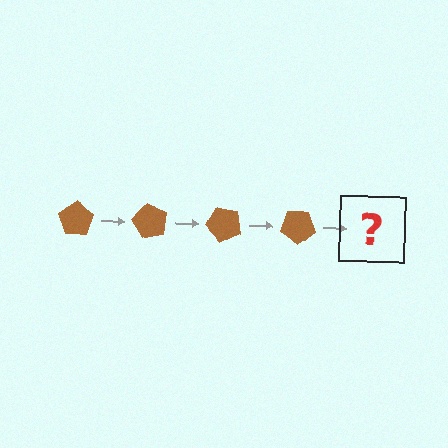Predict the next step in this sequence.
The next step is a brown pentagon rotated 240 degrees.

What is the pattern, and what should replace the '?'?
The pattern is that the pentagon rotates 60 degrees each step. The '?' should be a brown pentagon rotated 240 degrees.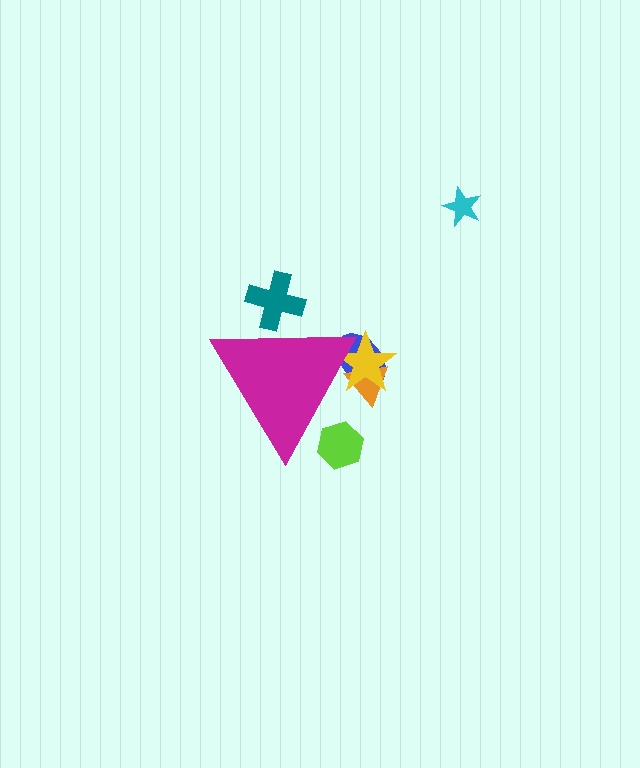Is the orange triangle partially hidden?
Yes, the orange triangle is partially hidden behind the magenta triangle.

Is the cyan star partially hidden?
No, the cyan star is fully visible.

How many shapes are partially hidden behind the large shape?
5 shapes are partially hidden.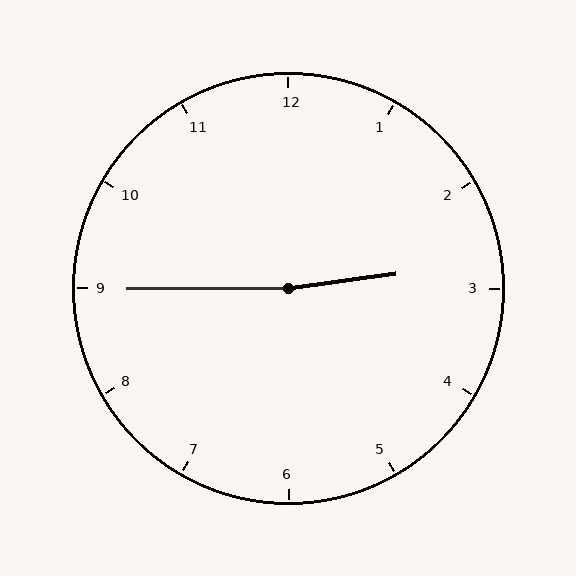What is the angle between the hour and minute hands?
Approximately 172 degrees.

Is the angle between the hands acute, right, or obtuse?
It is obtuse.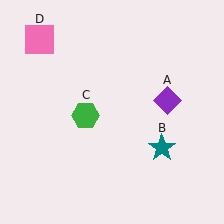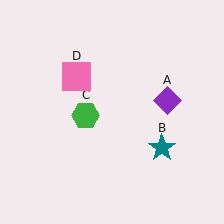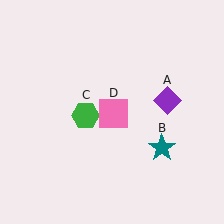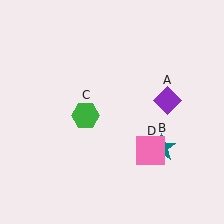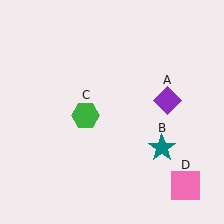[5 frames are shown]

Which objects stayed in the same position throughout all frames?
Purple diamond (object A) and teal star (object B) and green hexagon (object C) remained stationary.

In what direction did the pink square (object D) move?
The pink square (object D) moved down and to the right.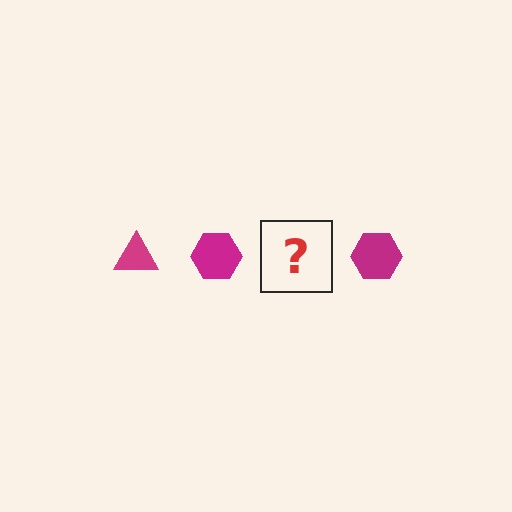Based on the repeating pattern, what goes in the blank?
The blank should be a magenta triangle.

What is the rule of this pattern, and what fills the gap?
The rule is that the pattern cycles through triangle, hexagon shapes in magenta. The gap should be filled with a magenta triangle.